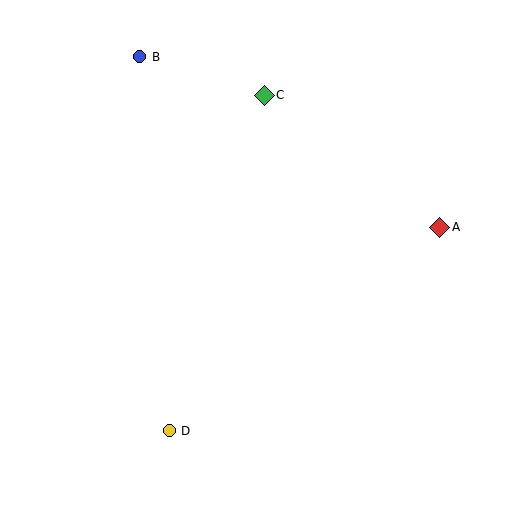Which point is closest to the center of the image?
Point C at (264, 95) is closest to the center.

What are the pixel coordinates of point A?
Point A is at (440, 227).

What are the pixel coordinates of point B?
Point B is at (140, 57).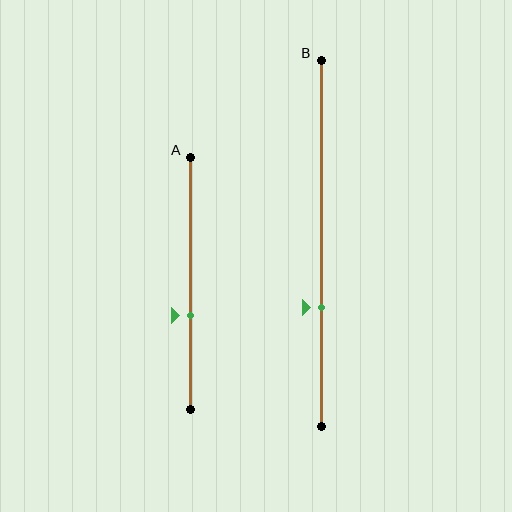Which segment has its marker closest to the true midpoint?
Segment A has its marker closest to the true midpoint.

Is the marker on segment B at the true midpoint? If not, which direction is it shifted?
No, the marker on segment B is shifted downward by about 17% of the segment length.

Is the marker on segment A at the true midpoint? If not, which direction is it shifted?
No, the marker on segment A is shifted downward by about 13% of the segment length.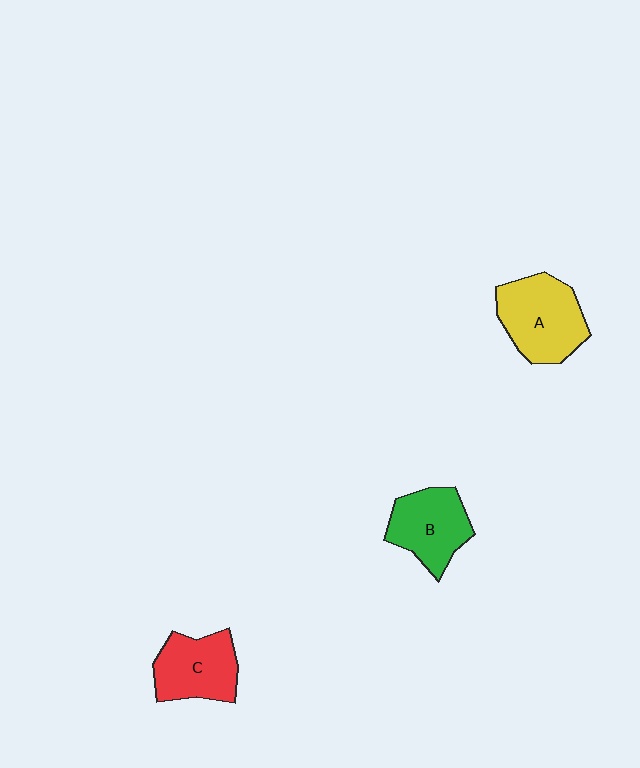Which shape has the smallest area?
Shape C (red).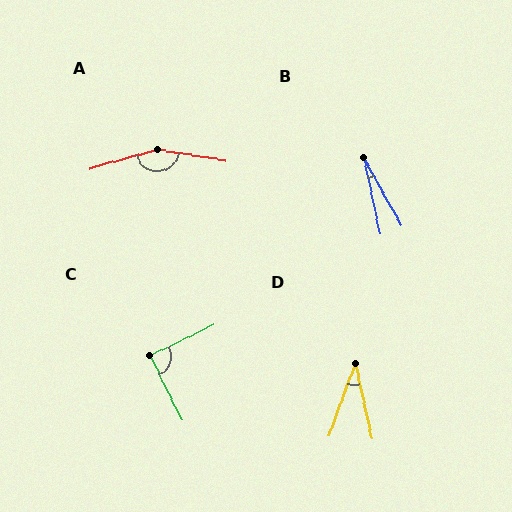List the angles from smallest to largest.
B (17°), D (32°), C (90°), A (156°).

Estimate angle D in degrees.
Approximately 32 degrees.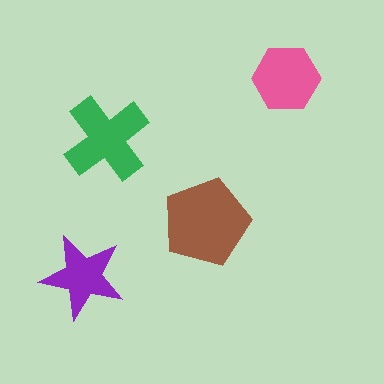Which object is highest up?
The pink hexagon is topmost.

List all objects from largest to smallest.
The brown pentagon, the green cross, the pink hexagon, the purple star.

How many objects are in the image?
There are 4 objects in the image.